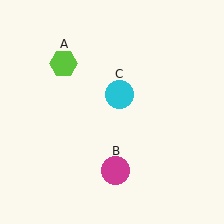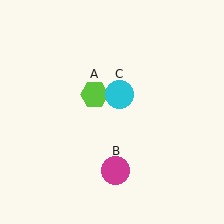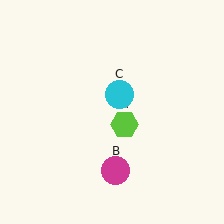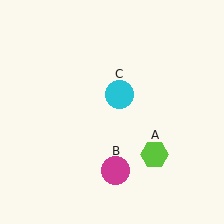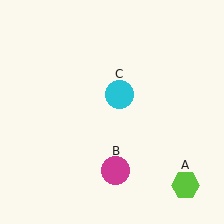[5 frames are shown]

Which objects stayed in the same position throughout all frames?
Magenta circle (object B) and cyan circle (object C) remained stationary.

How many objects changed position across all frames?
1 object changed position: lime hexagon (object A).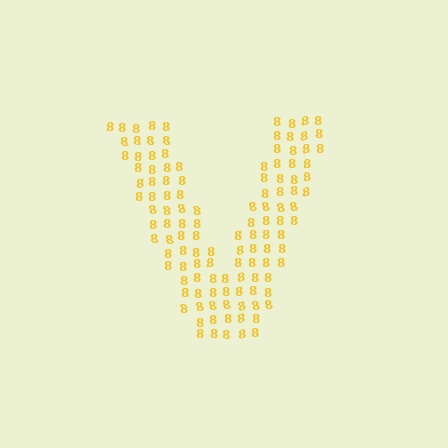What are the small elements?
The small elements are digit 8's.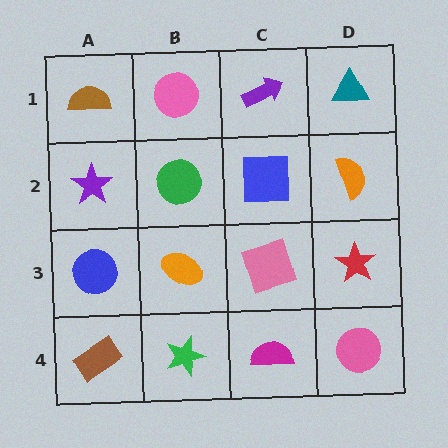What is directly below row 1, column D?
An orange semicircle.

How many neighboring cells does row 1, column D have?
2.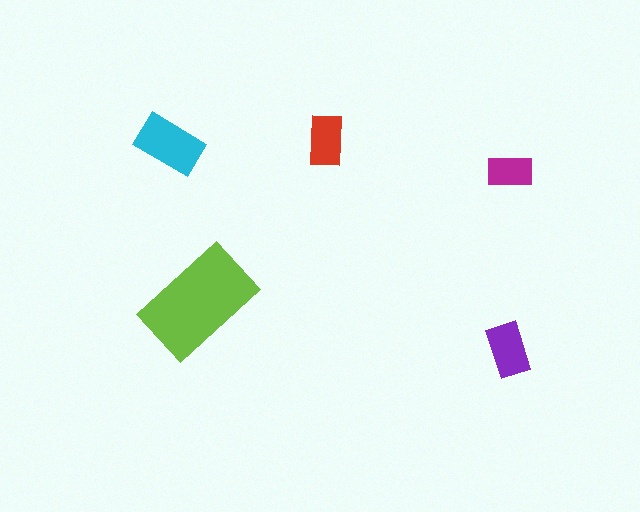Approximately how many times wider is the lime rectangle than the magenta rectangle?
About 2.5 times wider.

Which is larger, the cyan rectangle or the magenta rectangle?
The cyan one.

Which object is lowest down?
The purple rectangle is bottommost.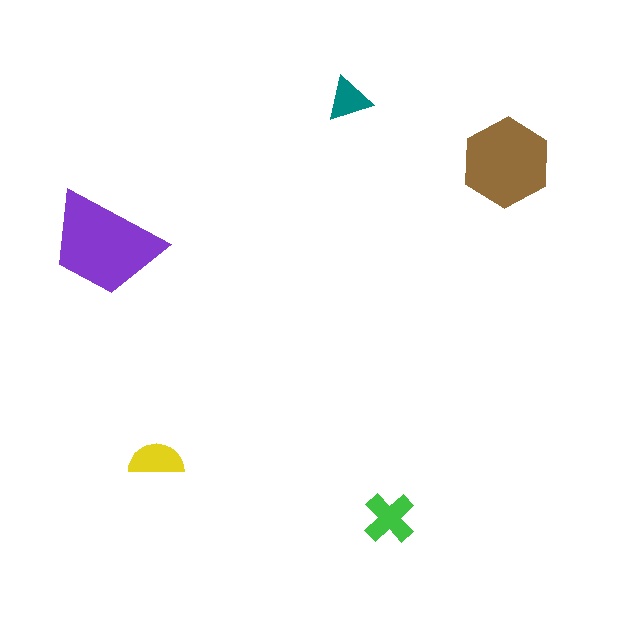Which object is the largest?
The purple trapezoid.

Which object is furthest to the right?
The brown hexagon is rightmost.